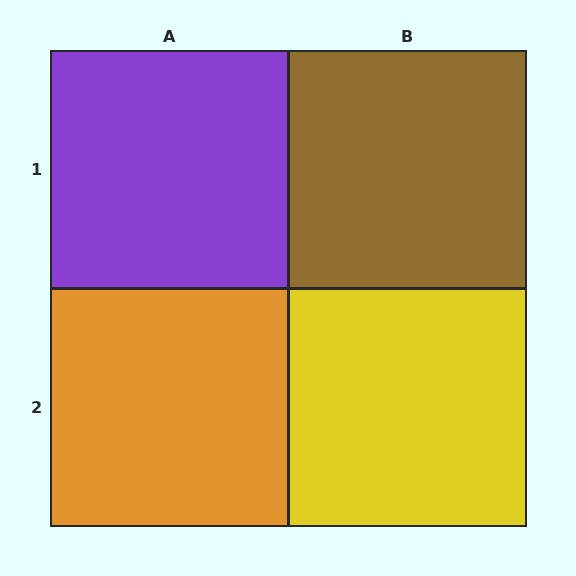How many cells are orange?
1 cell is orange.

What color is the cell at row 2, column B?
Yellow.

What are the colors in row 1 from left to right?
Purple, brown.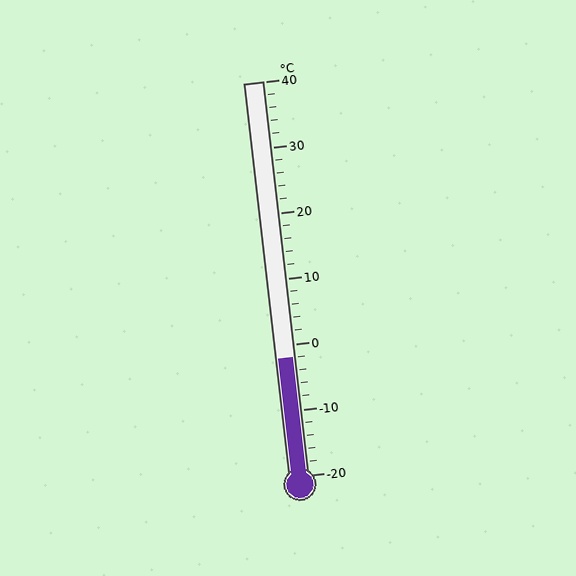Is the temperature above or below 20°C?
The temperature is below 20°C.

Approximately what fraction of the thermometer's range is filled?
The thermometer is filled to approximately 30% of its range.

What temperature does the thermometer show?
The thermometer shows approximately -2°C.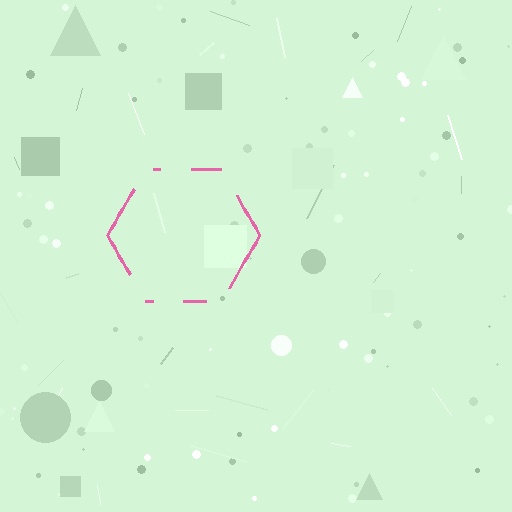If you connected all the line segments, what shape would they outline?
They would outline a hexagon.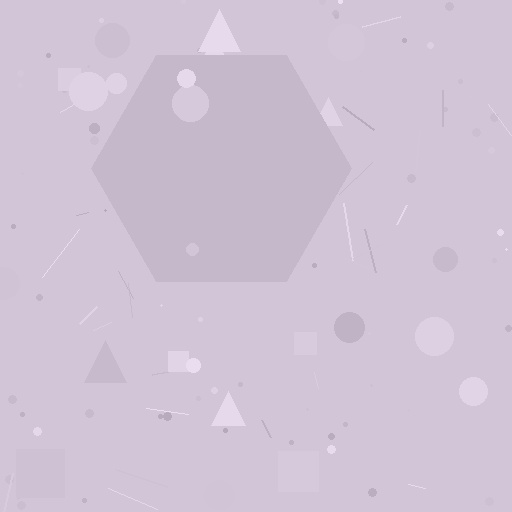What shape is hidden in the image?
A hexagon is hidden in the image.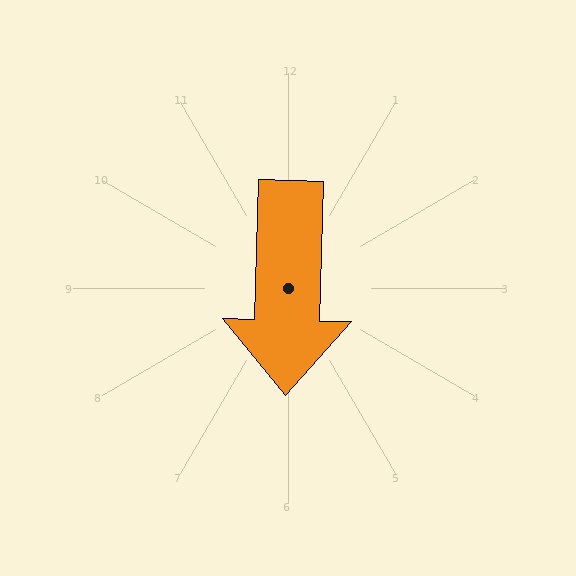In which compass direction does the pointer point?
South.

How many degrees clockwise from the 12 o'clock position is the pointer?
Approximately 182 degrees.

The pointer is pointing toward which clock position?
Roughly 6 o'clock.